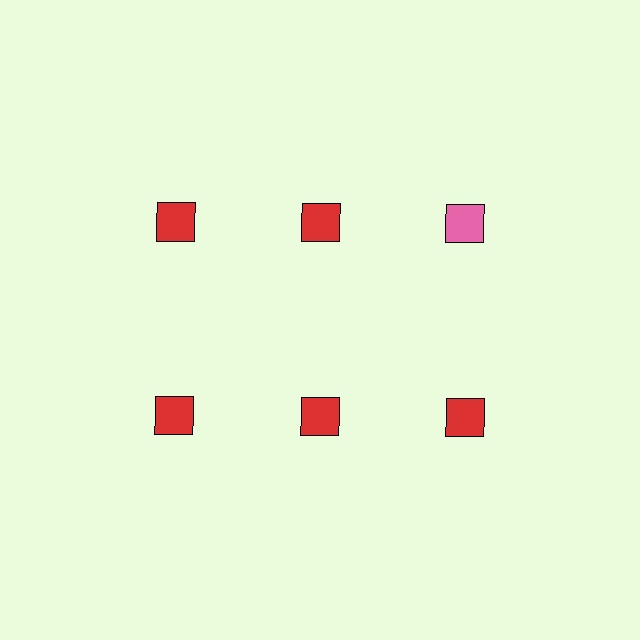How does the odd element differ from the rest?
It has a different color: pink instead of red.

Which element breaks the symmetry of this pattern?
The pink square in the top row, center column breaks the symmetry. All other shapes are red squares.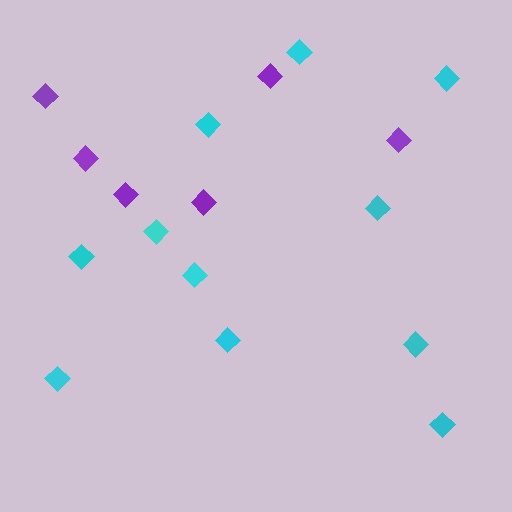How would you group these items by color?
There are 2 groups: one group of cyan diamonds (11) and one group of purple diamonds (6).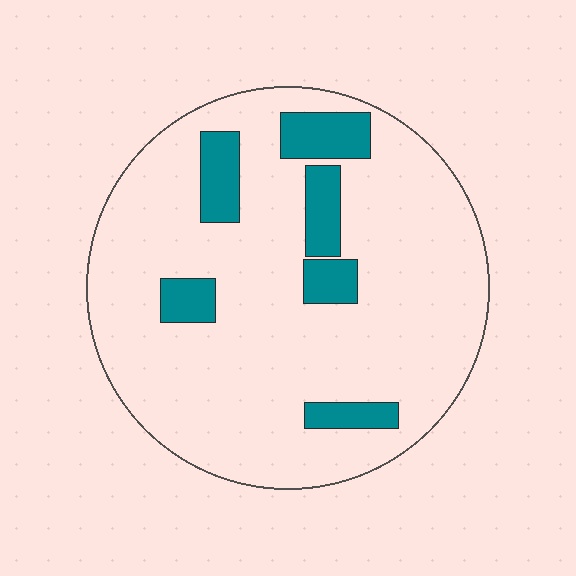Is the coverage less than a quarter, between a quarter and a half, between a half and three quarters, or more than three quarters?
Less than a quarter.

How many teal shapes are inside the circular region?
6.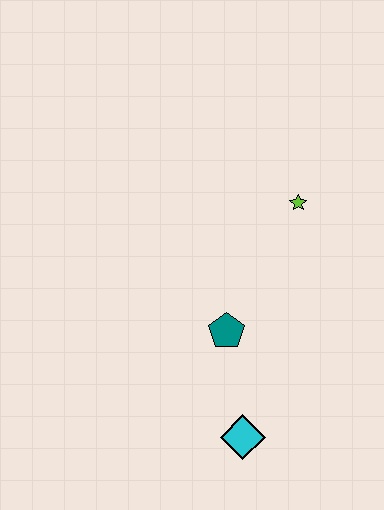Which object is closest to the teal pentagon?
The cyan diamond is closest to the teal pentagon.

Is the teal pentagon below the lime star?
Yes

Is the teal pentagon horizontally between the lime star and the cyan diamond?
No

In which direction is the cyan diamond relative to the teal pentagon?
The cyan diamond is below the teal pentagon.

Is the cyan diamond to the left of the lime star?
Yes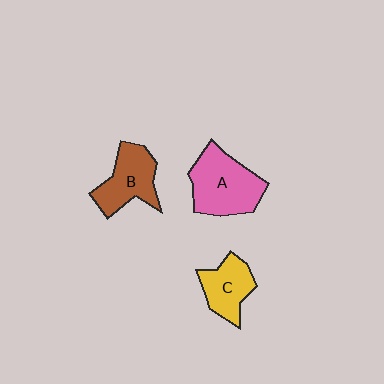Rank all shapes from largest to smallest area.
From largest to smallest: A (pink), B (brown), C (yellow).